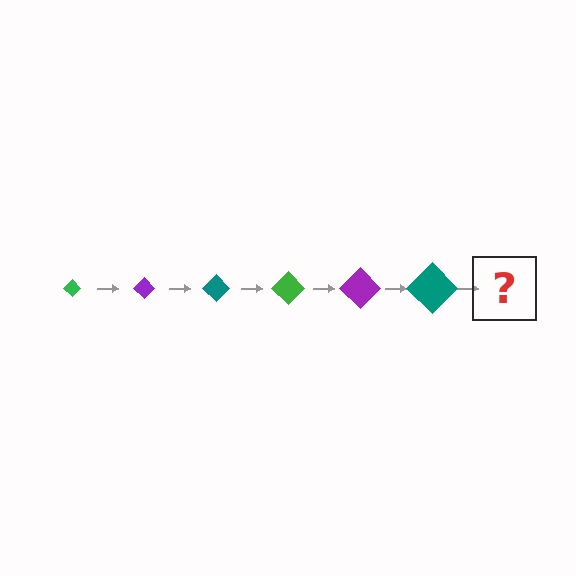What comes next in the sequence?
The next element should be a green diamond, larger than the previous one.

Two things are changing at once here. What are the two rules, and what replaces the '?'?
The two rules are that the diamond grows larger each step and the color cycles through green, purple, and teal. The '?' should be a green diamond, larger than the previous one.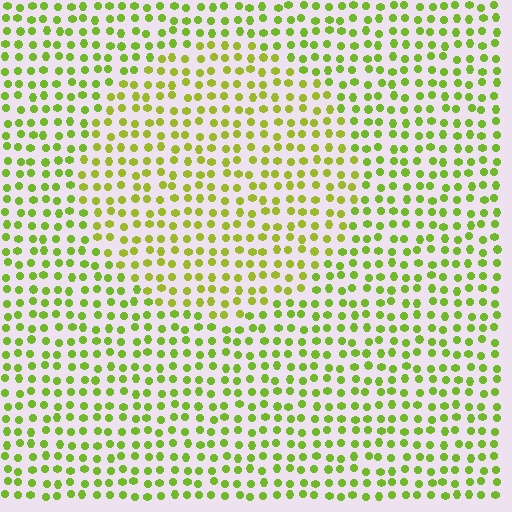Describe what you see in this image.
The image is filled with small lime elements in a uniform arrangement. A circle-shaped region is visible where the elements are tinted to a slightly different hue, forming a subtle color boundary.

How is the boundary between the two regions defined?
The boundary is defined purely by a slight shift in hue (about 18 degrees). Spacing, size, and orientation are identical on both sides.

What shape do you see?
I see a circle.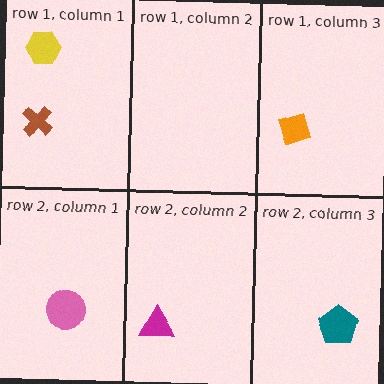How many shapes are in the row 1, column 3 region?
1.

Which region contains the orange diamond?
The row 1, column 3 region.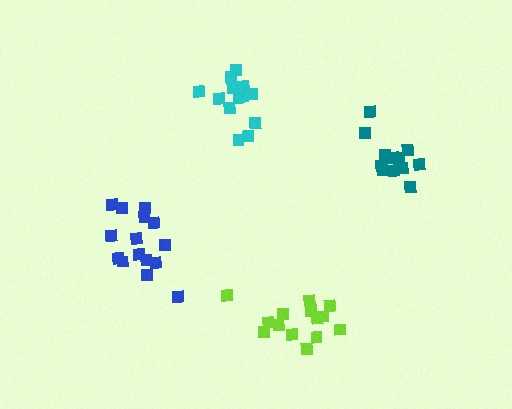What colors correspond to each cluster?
The clusters are colored: cyan, lime, blue, teal.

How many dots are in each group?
Group 1: 14 dots, Group 2: 14 dots, Group 3: 15 dots, Group 4: 13 dots (56 total).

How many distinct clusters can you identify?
There are 4 distinct clusters.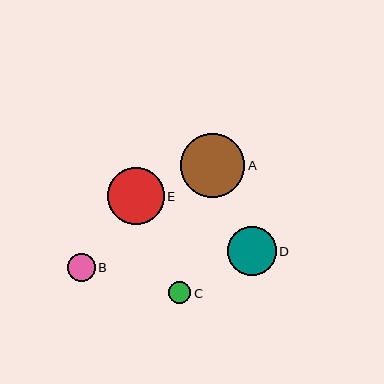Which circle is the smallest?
Circle C is the smallest with a size of approximately 22 pixels.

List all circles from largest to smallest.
From largest to smallest: A, E, D, B, C.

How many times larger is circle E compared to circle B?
Circle E is approximately 2.0 times the size of circle B.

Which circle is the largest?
Circle A is the largest with a size of approximately 64 pixels.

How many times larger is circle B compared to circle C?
Circle B is approximately 1.2 times the size of circle C.